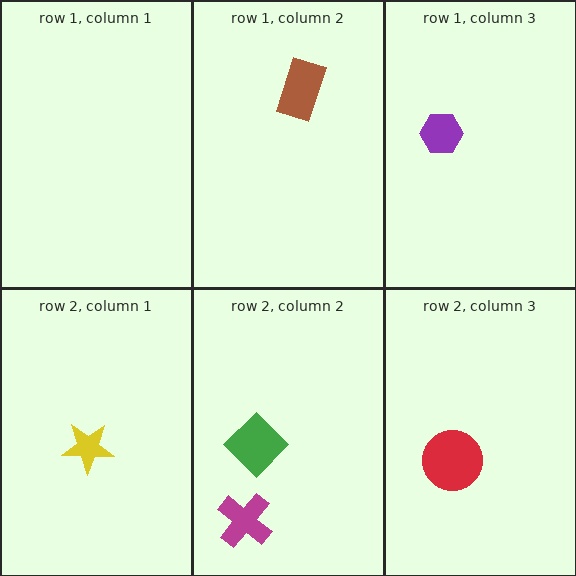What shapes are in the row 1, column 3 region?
The purple hexagon.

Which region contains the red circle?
The row 2, column 3 region.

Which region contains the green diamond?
The row 2, column 2 region.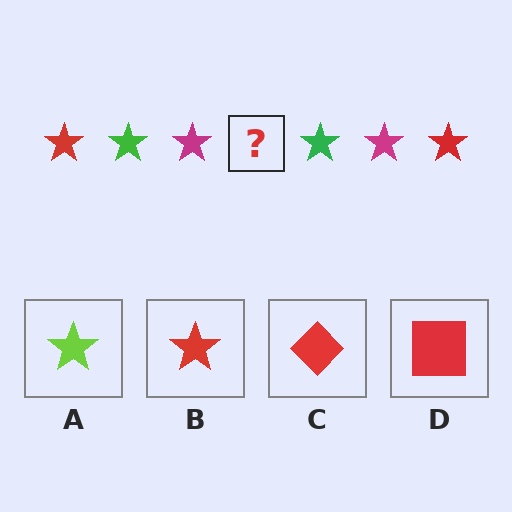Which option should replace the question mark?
Option B.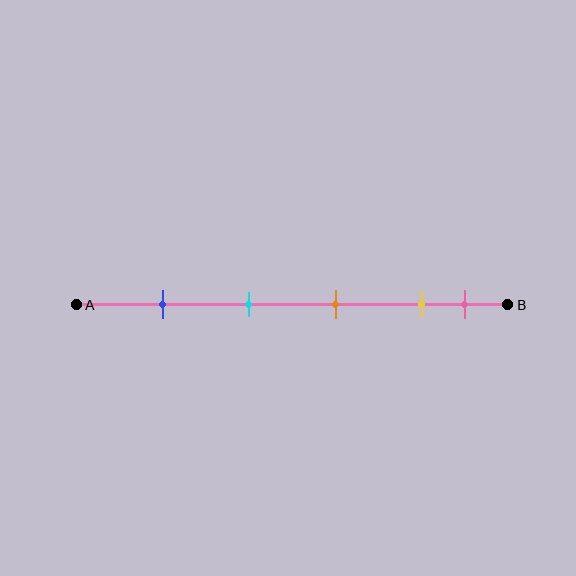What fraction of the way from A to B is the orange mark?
The orange mark is approximately 60% (0.6) of the way from A to B.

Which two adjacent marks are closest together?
The yellow and pink marks are the closest adjacent pair.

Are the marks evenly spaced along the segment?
No, the marks are not evenly spaced.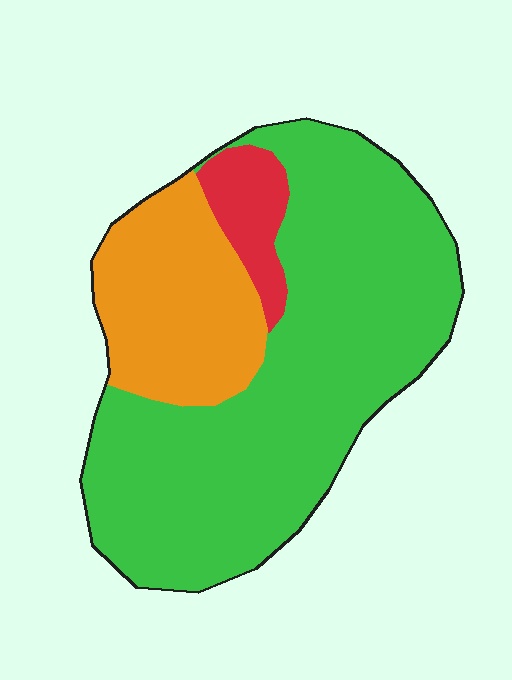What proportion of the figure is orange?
Orange covers about 25% of the figure.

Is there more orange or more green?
Green.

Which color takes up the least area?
Red, at roughly 10%.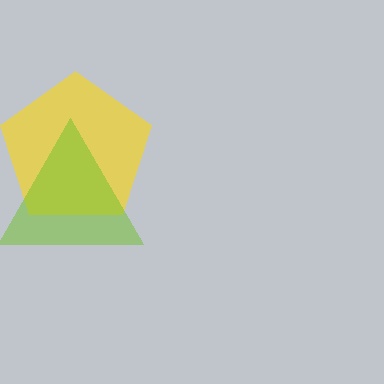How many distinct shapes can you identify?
There are 2 distinct shapes: a yellow pentagon, a lime triangle.